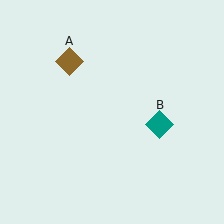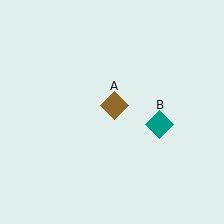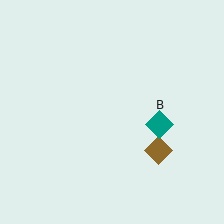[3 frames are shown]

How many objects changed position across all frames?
1 object changed position: brown diamond (object A).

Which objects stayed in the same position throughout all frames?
Teal diamond (object B) remained stationary.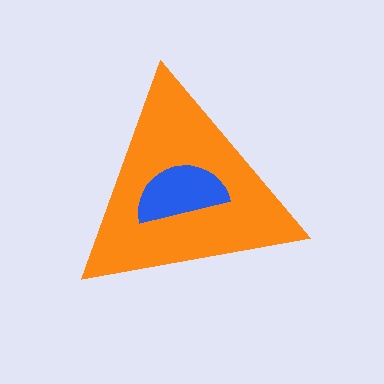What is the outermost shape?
The orange triangle.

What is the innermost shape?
The blue semicircle.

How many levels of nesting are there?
2.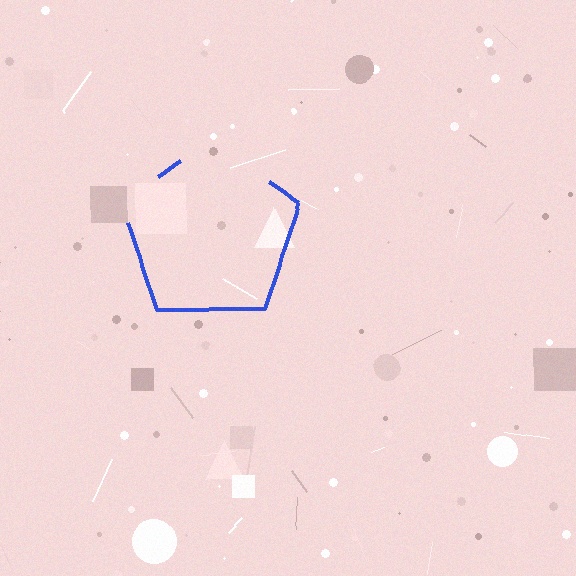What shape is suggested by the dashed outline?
The dashed outline suggests a pentagon.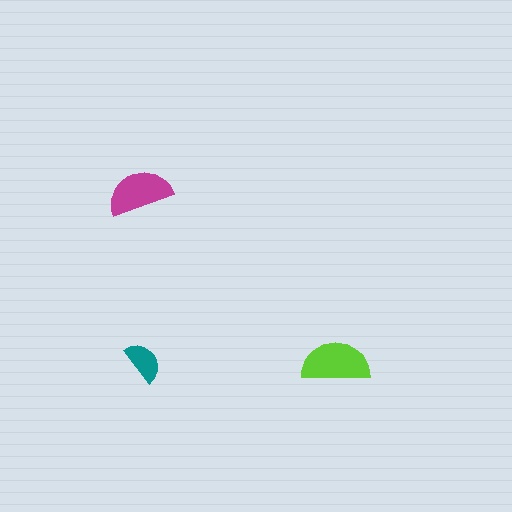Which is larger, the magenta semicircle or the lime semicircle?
The lime one.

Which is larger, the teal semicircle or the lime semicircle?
The lime one.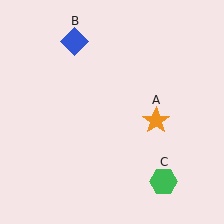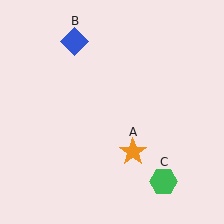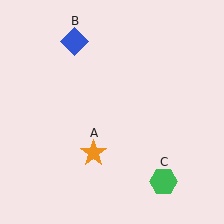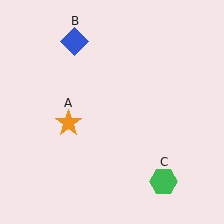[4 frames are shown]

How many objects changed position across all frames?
1 object changed position: orange star (object A).